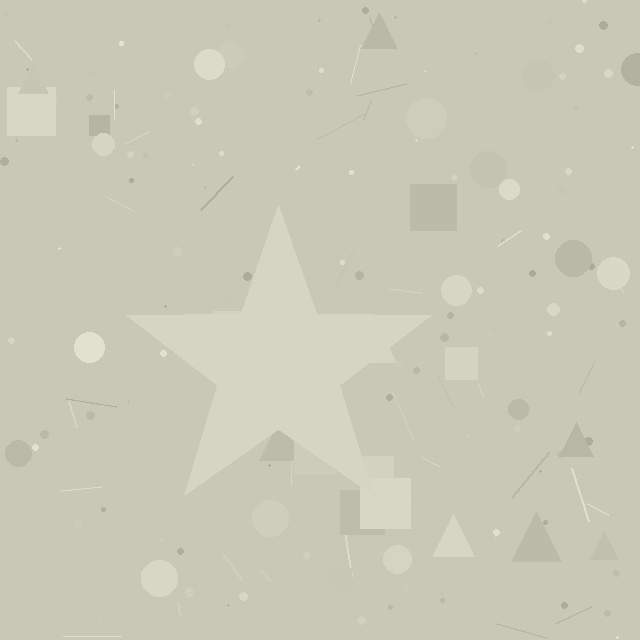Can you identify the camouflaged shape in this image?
The camouflaged shape is a star.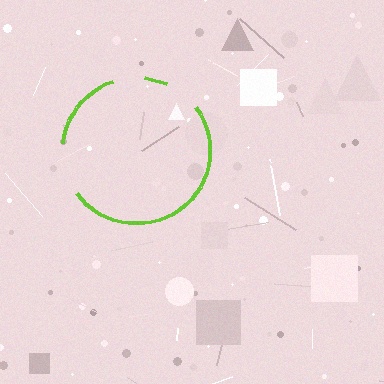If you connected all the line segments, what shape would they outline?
They would outline a circle.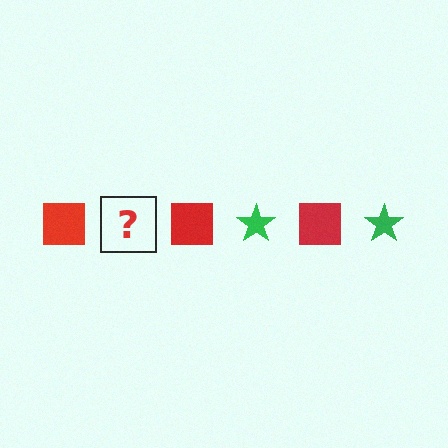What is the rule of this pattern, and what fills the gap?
The rule is that the pattern alternates between red square and green star. The gap should be filled with a green star.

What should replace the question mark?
The question mark should be replaced with a green star.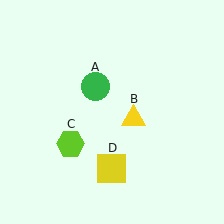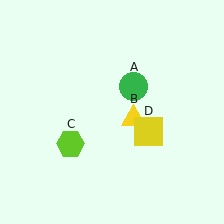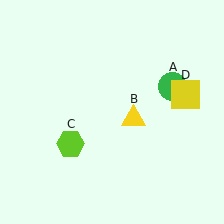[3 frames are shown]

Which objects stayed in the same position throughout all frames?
Yellow triangle (object B) and lime hexagon (object C) remained stationary.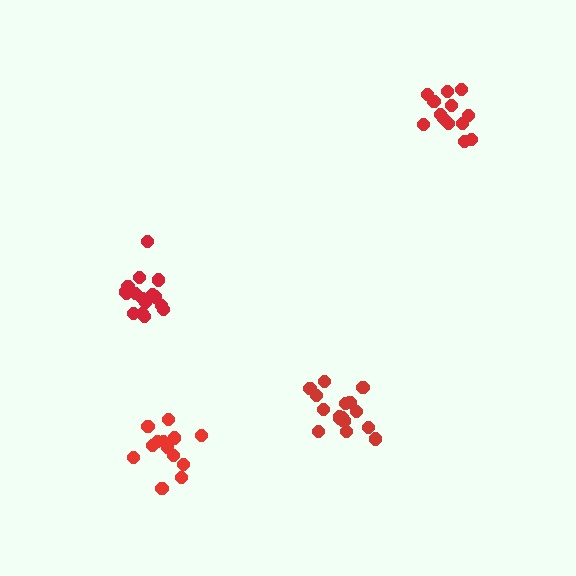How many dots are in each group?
Group 1: 13 dots, Group 2: 13 dots, Group 3: 17 dots, Group 4: 16 dots (59 total).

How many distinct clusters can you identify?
There are 4 distinct clusters.